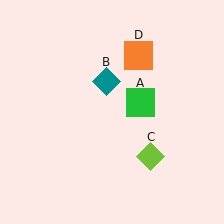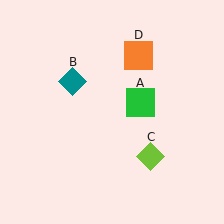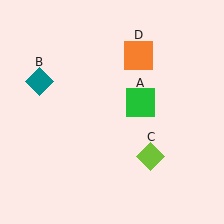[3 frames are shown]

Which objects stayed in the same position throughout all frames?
Green square (object A) and lime diamond (object C) and orange square (object D) remained stationary.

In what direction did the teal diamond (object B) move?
The teal diamond (object B) moved left.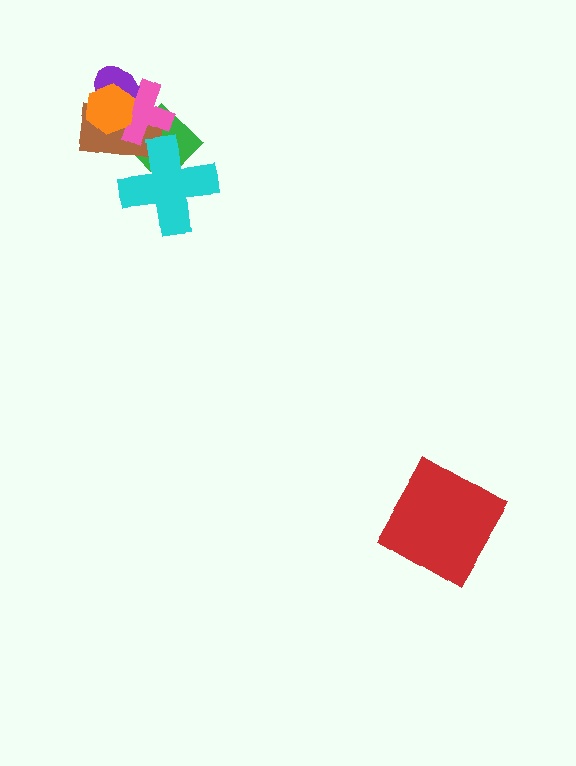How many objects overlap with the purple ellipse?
4 objects overlap with the purple ellipse.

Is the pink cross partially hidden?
Yes, it is partially covered by another shape.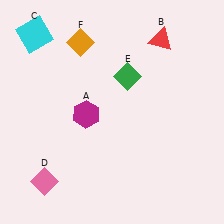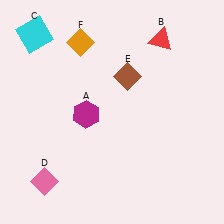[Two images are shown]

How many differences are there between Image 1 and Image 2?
There is 1 difference between the two images.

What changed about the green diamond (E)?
In Image 1, E is green. In Image 2, it changed to brown.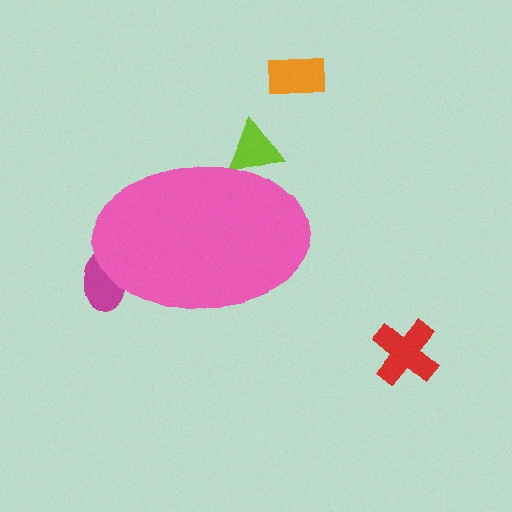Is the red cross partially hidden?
No, the red cross is fully visible.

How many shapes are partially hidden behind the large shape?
2 shapes are partially hidden.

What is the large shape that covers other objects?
A pink ellipse.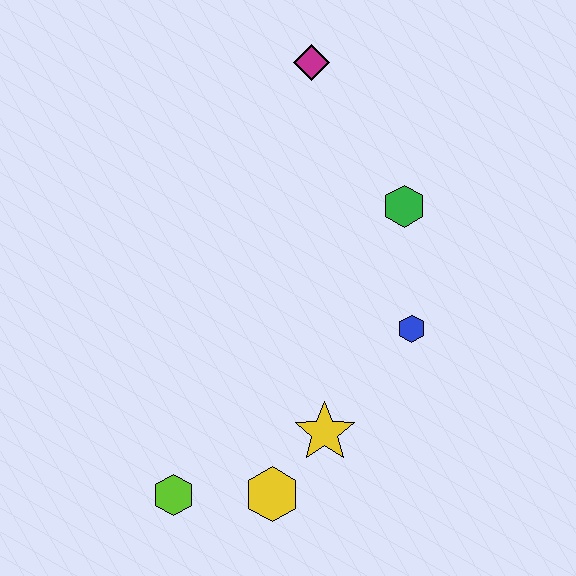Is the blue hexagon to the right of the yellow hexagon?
Yes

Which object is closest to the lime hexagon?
The yellow hexagon is closest to the lime hexagon.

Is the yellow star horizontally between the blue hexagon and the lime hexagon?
Yes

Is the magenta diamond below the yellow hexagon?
No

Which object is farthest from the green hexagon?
The lime hexagon is farthest from the green hexagon.